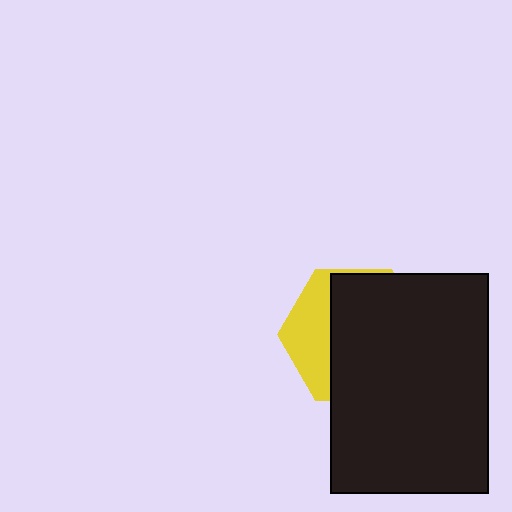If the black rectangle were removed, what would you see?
You would see the complete yellow hexagon.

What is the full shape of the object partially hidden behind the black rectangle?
The partially hidden object is a yellow hexagon.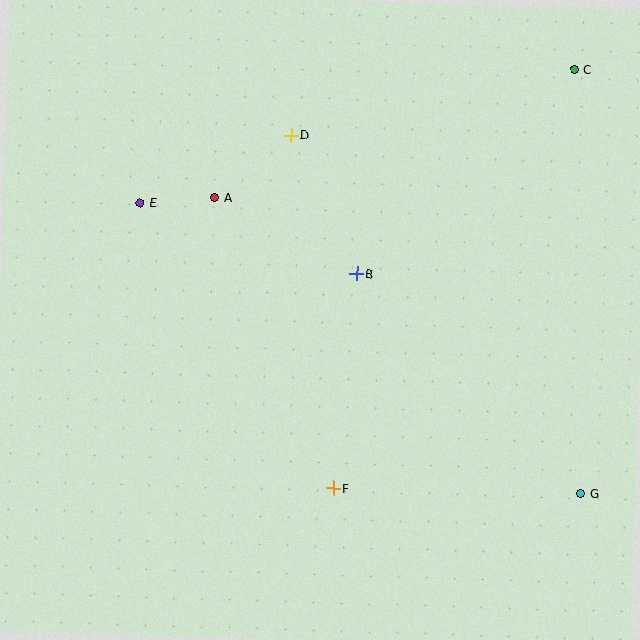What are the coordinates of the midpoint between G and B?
The midpoint between G and B is at (469, 384).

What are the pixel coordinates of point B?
Point B is at (357, 274).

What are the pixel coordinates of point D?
Point D is at (291, 135).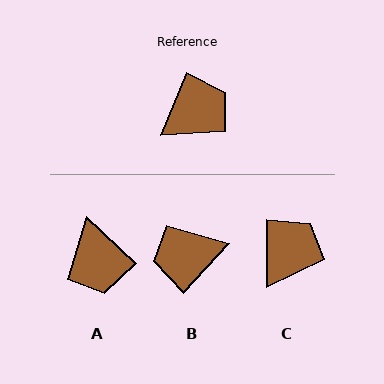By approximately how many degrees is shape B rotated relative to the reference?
Approximately 160 degrees counter-clockwise.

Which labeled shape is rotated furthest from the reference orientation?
B, about 160 degrees away.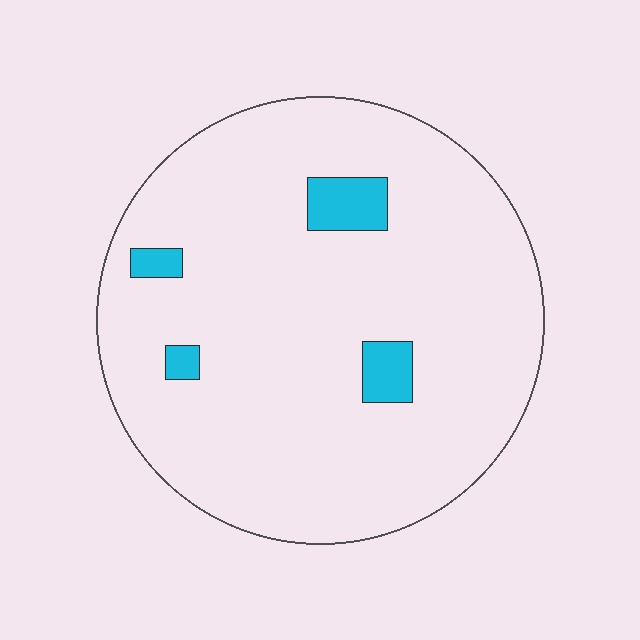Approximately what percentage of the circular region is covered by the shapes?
Approximately 5%.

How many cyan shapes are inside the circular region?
4.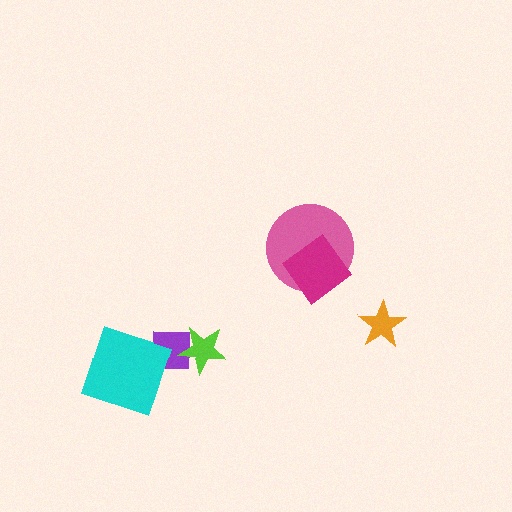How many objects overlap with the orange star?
0 objects overlap with the orange star.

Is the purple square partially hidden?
Yes, it is partially covered by another shape.